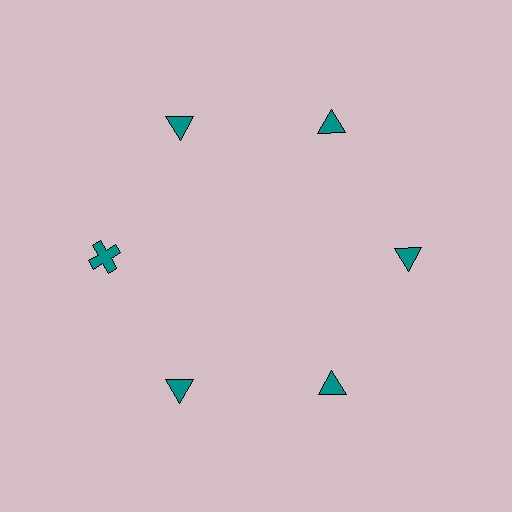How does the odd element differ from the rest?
It has a different shape: cross instead of triangle.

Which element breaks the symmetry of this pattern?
The teal cross at roughly the 9 o'clock position breaks the symmetry. All other shapes are teal triangles.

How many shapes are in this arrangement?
There are 6 shapes arranged in a ring pattern.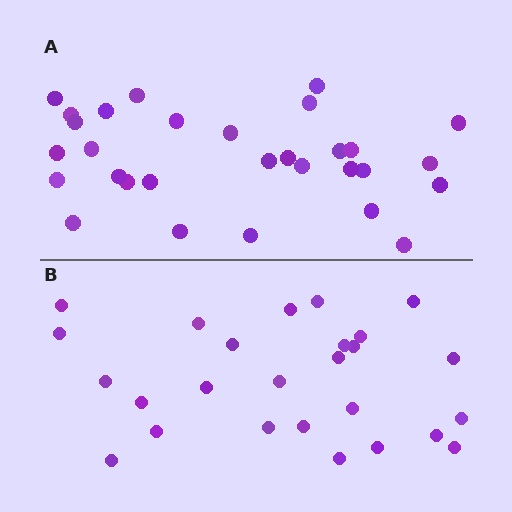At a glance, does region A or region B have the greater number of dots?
Region A (the top region) has more dots.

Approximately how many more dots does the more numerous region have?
Region A has about 4 more dots than region B.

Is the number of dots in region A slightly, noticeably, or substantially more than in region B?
Region A has only slightly more — the two regions are fairly close. The ratio is roughly 1.2 to 1.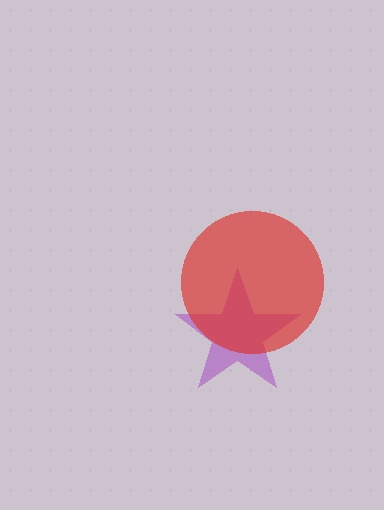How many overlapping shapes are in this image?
There are 2 overlapping shapes in the image.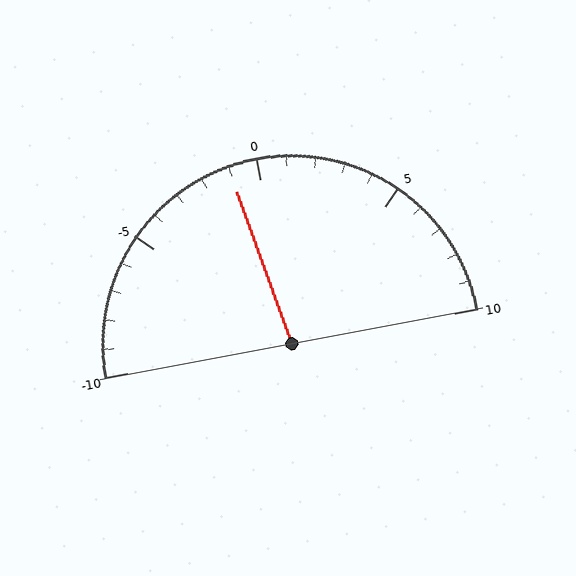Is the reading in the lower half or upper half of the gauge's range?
The reading is in the lower half of the range (-10 to 10).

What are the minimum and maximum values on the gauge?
The gauge ranges from -10 to 10.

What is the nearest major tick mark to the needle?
The nearest major tick mark is 0.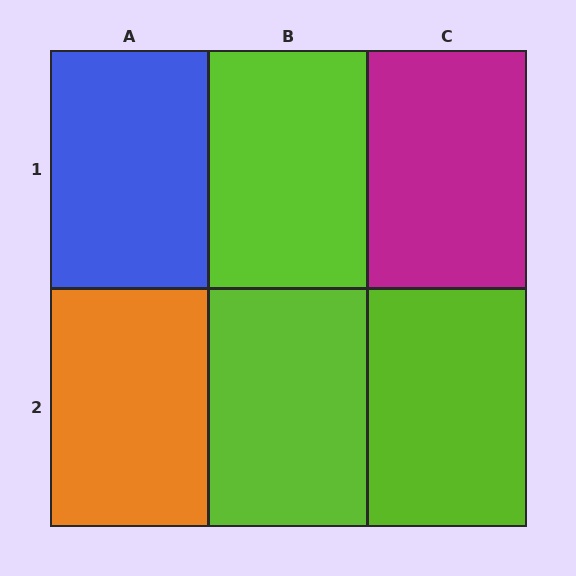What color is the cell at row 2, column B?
Lime.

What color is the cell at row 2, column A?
Orange.